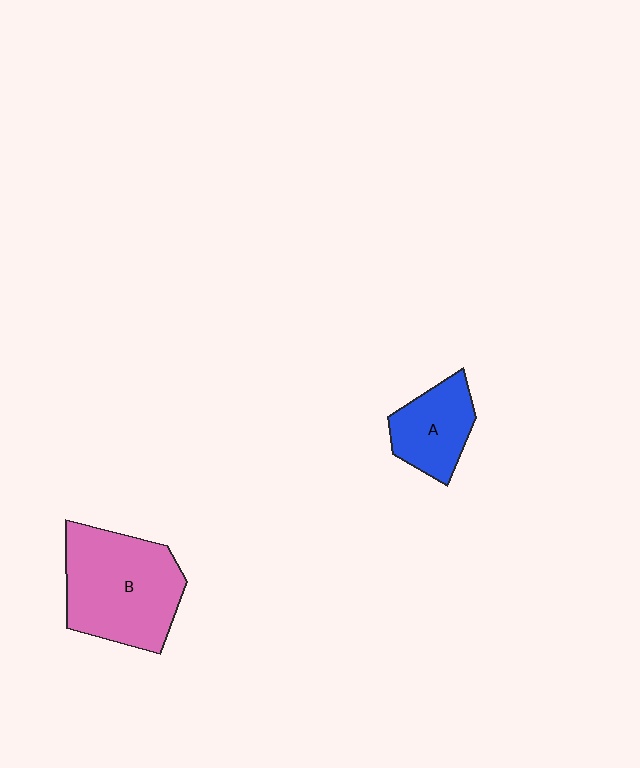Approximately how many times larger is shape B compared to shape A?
Approximately 1.9 times.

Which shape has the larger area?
Shape B (pink).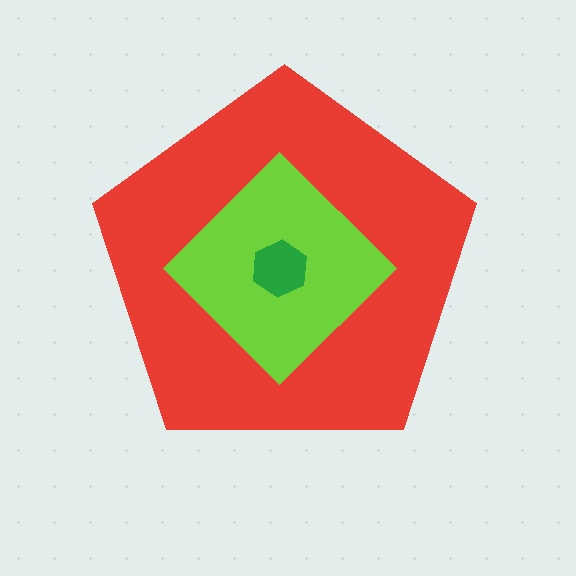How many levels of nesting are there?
3.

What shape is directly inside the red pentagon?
The lime diamond.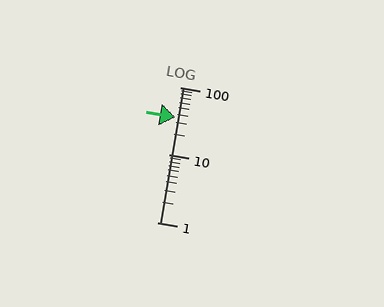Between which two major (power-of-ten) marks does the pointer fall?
The pointer is between 10 and 100.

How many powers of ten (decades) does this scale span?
The scale spans 2 decades, from 1 to 100.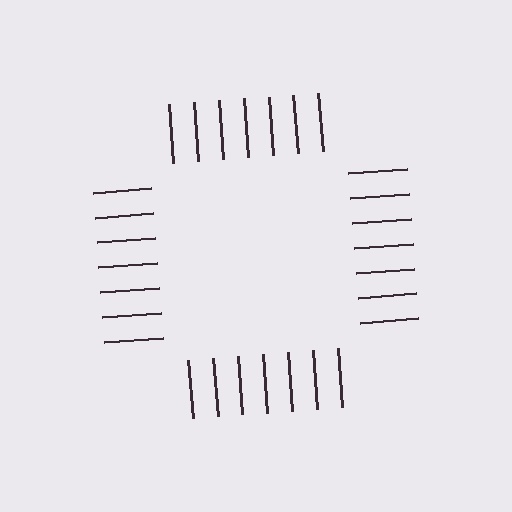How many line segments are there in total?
28 — 7 along each of the 4 edges.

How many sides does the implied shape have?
4 sides — the line-ends trace a square.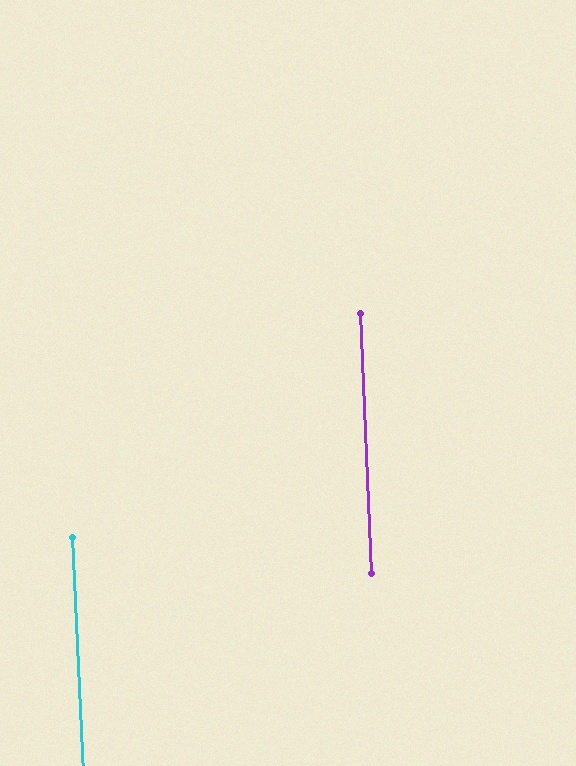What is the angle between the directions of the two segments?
Approximately 0 degrees.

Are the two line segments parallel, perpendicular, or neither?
Parallel — their directions differ by only 0.3°.